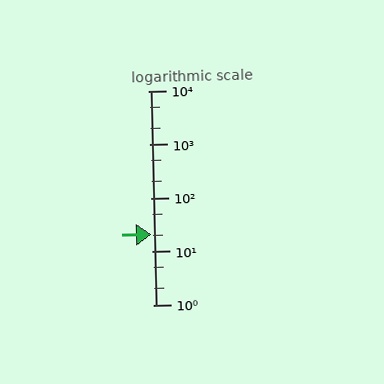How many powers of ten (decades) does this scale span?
The scale spans 4 decades, from 1 to 10000.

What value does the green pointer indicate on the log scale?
The pointer indicates approximately 21.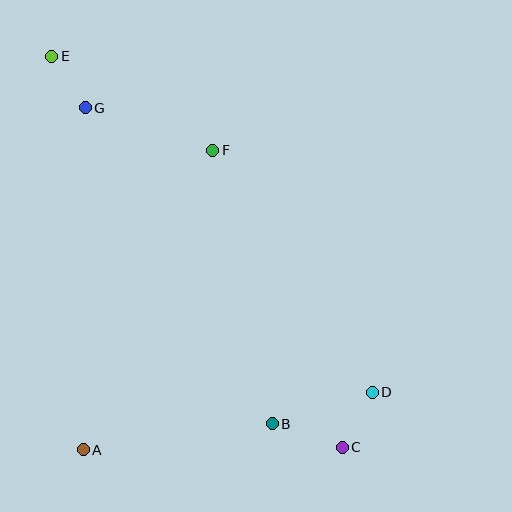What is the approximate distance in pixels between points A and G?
The distance between A and G is approximately 342 pixels.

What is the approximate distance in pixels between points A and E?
The distance between A and E is approximately 395 pixels.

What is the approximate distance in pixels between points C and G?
The distance between C and G is approximately 426 pixels.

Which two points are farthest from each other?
Points C and E are farthest from each other.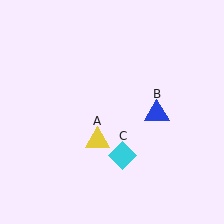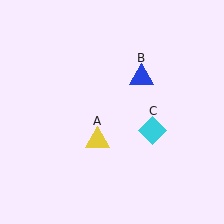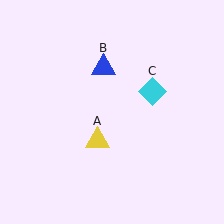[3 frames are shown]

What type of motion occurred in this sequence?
The blue triangle (object B), cyan diamond (object C) rotated counterclockwise around the center of the scene.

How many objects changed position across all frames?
2 objects changed position: blue triangle (object B), cyan diamond (object C).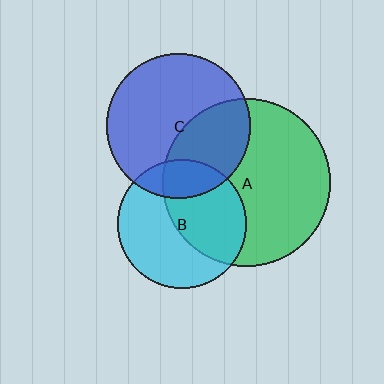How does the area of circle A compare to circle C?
Approximately 1.3 times.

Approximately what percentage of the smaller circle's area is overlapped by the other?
Approximately 35%.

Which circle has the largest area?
Circle A (green).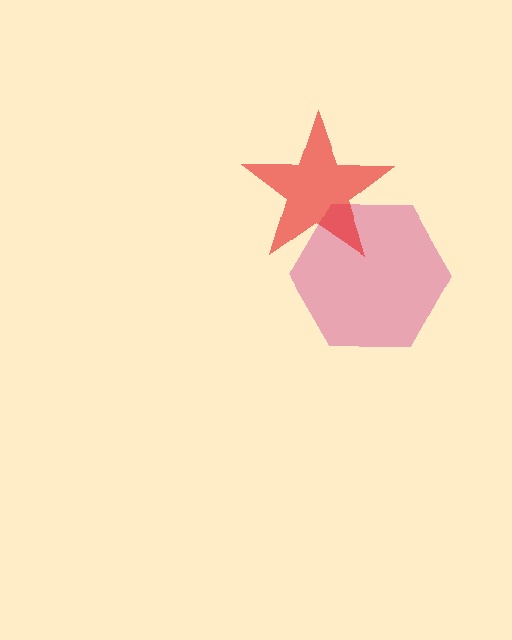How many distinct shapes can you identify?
There are 2 distinct shapes: a magenta hexagon, a red star.